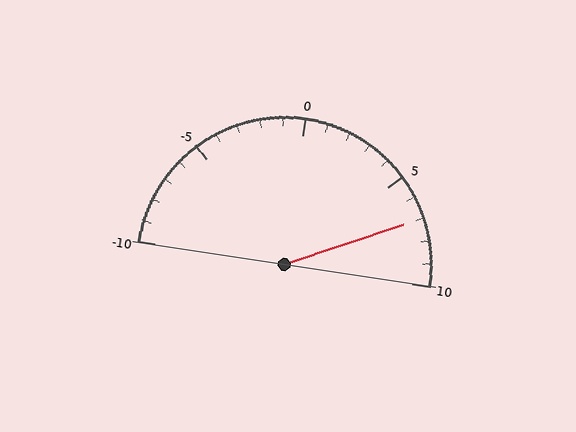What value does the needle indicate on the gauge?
The needle indicates approximately 7.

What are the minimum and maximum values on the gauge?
The gauge ranges from -10 to 10.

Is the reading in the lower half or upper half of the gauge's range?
The reading is in the upper half of the range (-10 to 10).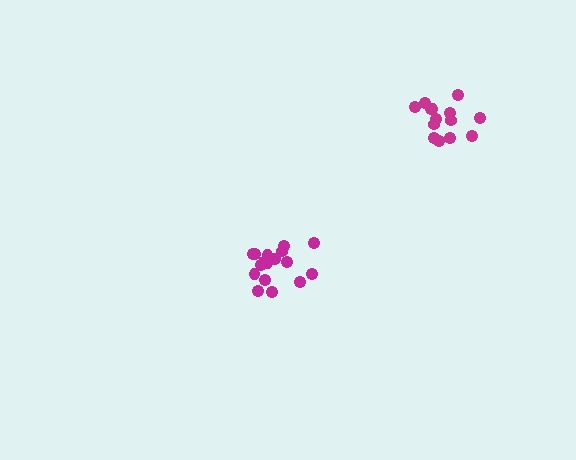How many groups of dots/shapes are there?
There are 2 groups.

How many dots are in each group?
Group 1: 14 dots, Group 2: 17 dots (31 total).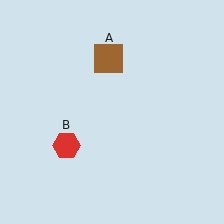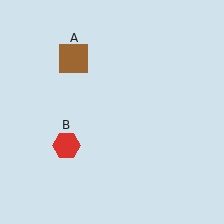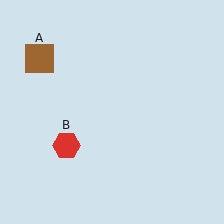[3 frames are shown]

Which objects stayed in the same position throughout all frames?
Red hexagon (object B) remained stationary.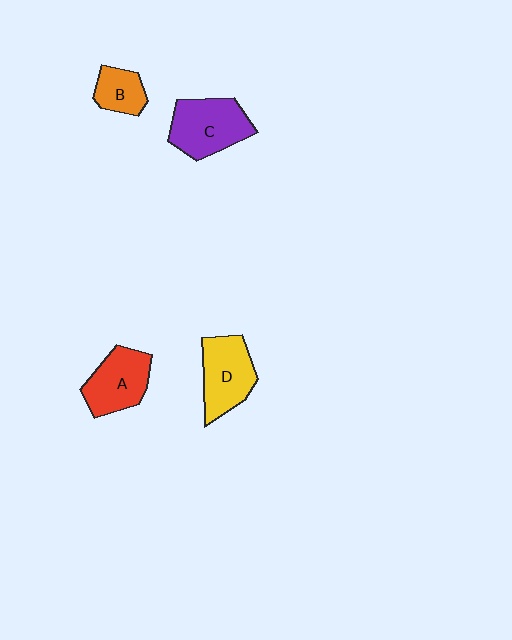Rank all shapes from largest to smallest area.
From largest to smallest: C (purple), D (yellow), A (red), B (orange).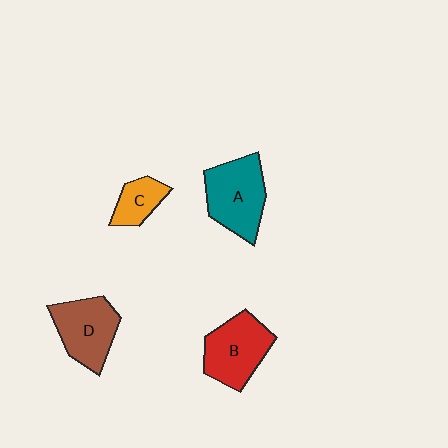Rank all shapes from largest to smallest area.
From largest to smallest: A (teal), B (red), D (brown), C (orange).